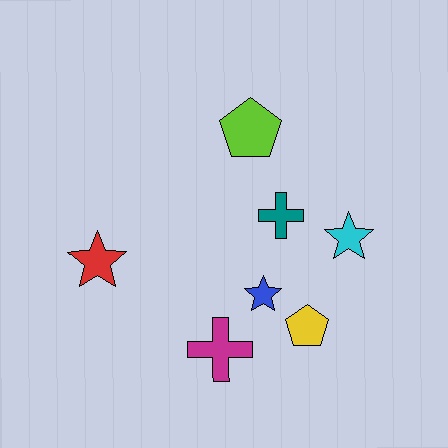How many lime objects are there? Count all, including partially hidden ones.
There is 1 lime object.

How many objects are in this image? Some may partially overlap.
There are 7 objects.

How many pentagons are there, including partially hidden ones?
There are 2 pentagons.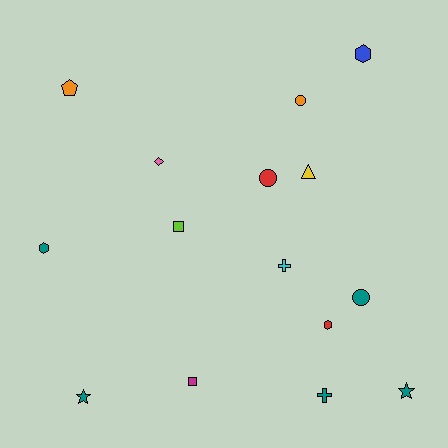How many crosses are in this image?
There are 2 crosses.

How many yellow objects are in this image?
There is 1 yellow object.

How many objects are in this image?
There are 15 objects.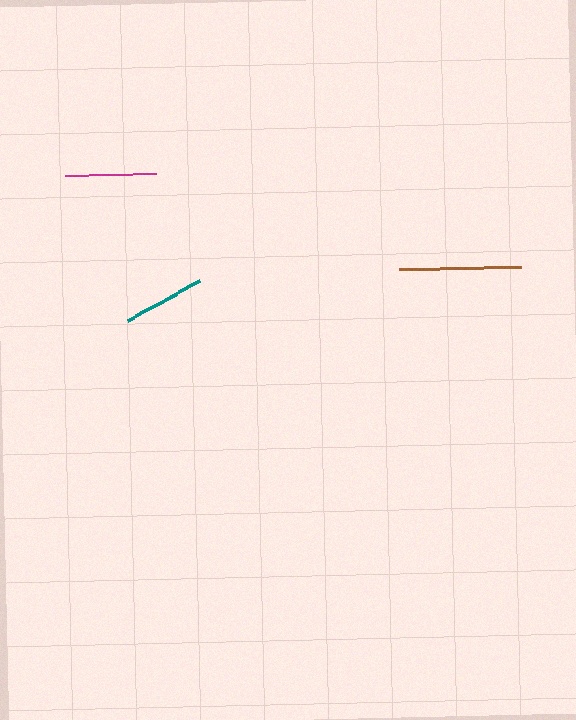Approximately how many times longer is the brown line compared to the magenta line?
The brown line is approximately 1.3 times the length of the magenta line.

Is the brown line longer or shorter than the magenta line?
The brown line is longer than the magenta line.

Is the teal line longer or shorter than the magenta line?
The magenta line is longer than the teal line.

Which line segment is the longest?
The brown line is the longest at approximately 122 pixels.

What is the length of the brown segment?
The brown segment is approximately 122 pixels long.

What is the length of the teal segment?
The teal segment is approximately 81 pixels long.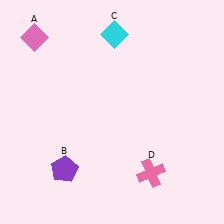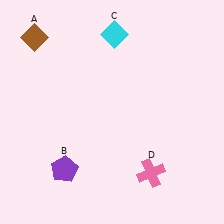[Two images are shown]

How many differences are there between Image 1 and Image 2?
There is 1 difference between the two images.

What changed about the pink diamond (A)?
In Image 1, A is pink. In Image 2, it changed to brown.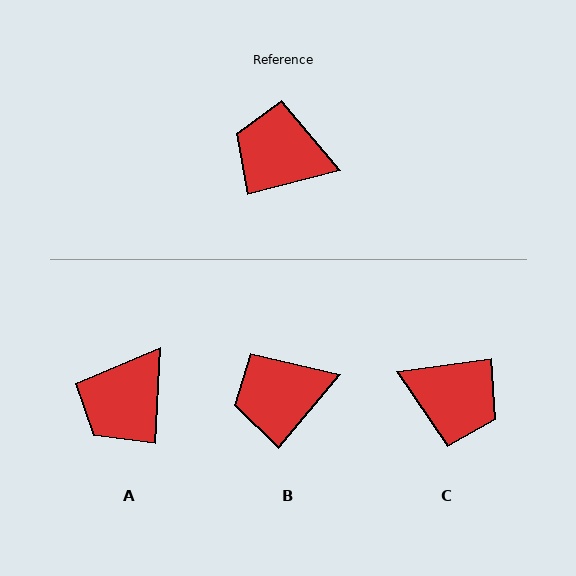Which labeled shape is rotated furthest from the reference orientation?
C, about 174 degrees away.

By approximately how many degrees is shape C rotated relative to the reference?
Approximately 174 degrees counter-clockwise.